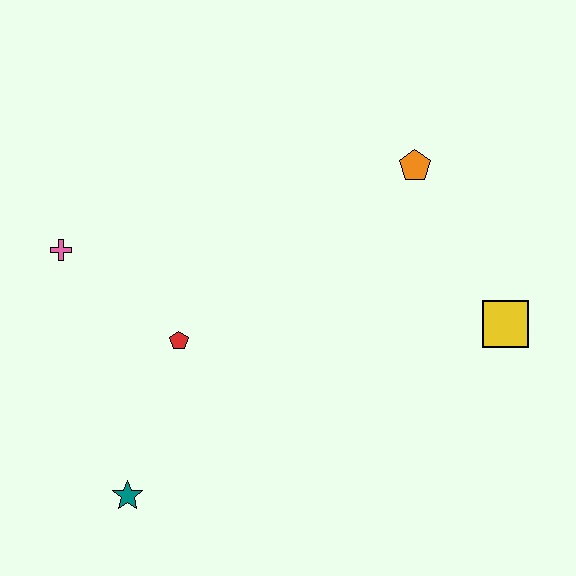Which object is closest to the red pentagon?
The pink cross is closest to the red pentagon.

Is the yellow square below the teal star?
No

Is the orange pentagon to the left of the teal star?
No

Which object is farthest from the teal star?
The orange pentagon is farthest from the teal star.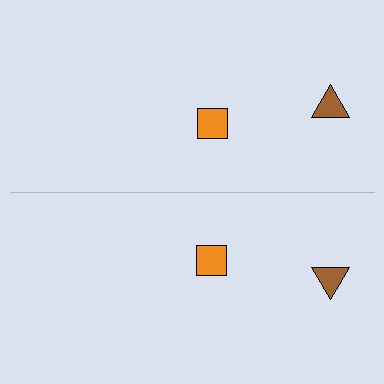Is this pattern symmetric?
Yes, this pattern has bilateral (reflection) symmetry.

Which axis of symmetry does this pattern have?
The pattern has a horizontal axis of symmetry running through the center of the image.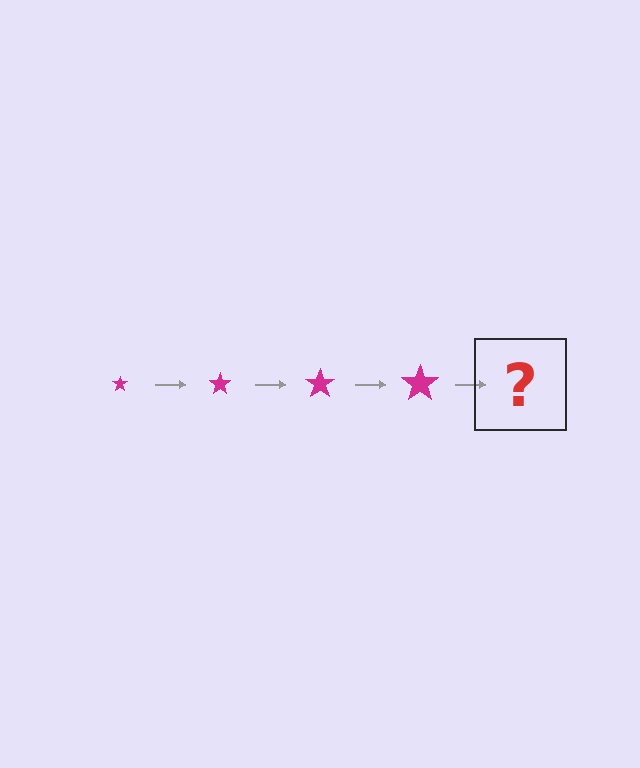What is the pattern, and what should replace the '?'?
The pattern is that the star gets progressively larger each step. The '?' should be a magenta star, larger than the previous one.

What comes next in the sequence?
The next element should be a magenta star, larger than the previous one.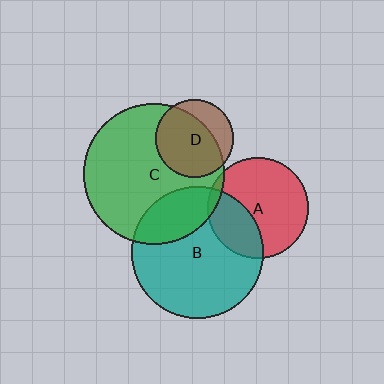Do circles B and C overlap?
Yes.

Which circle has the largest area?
Circle C (green).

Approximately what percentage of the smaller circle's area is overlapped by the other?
Approximately 25%.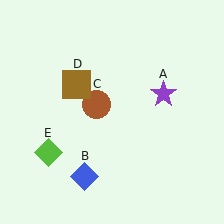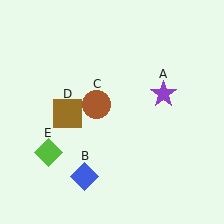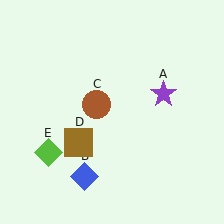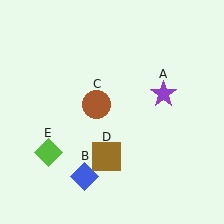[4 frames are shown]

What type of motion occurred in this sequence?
The brown square (object D) rotated counterclockwise around the center of the scene.